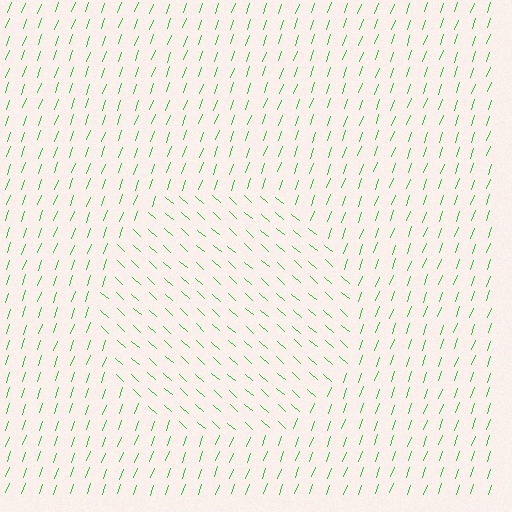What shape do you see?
I see a circle.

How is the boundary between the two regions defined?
The boundary is defined purely by a change in line orientation (approximately 68 degrees difference). All lines are the same color and thickness.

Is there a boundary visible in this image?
Yes, there is a texture boundary formed by a change in line orientation.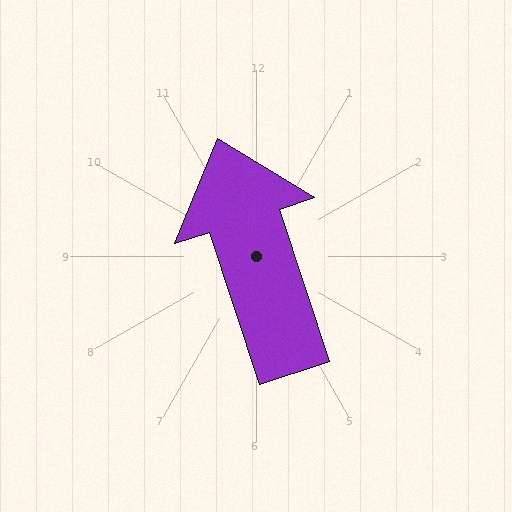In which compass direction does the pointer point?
North.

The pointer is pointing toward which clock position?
Roughly 11 o'clock.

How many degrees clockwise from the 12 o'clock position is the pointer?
Approximately 342 degrees.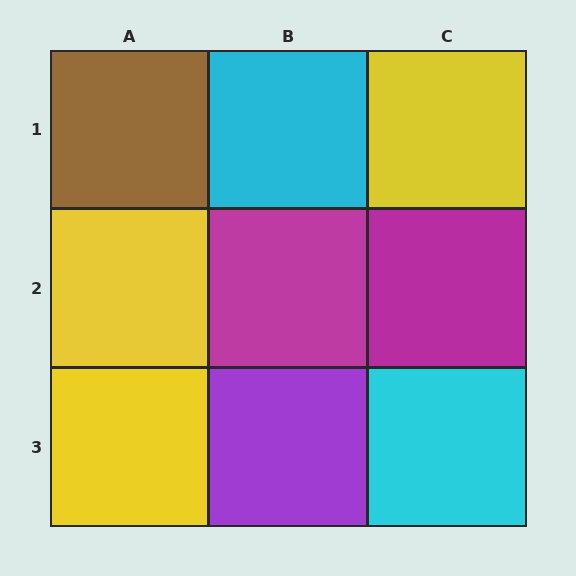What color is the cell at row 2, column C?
Magenta.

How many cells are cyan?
2 cells are cyan.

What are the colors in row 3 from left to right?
Yellow, purple, cyan.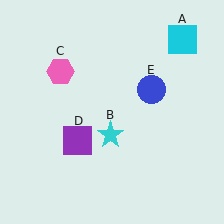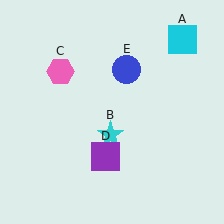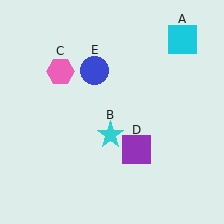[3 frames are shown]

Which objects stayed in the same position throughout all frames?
Cyan square (object A) and cyan star (object B) and pink hexagon (object C) remained stationary.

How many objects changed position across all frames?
2 objects changed position: purple square (object D), blue circle (object E).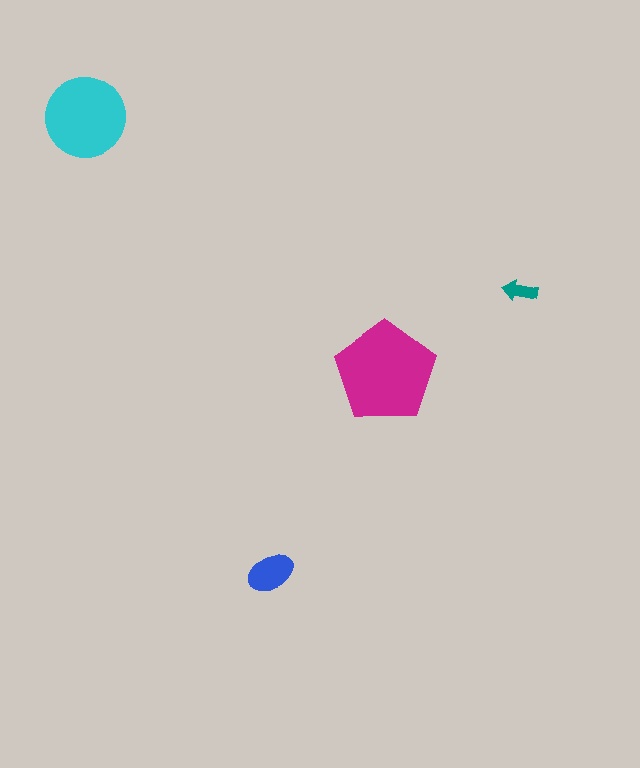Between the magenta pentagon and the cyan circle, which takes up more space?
The magenta pentagon.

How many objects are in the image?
There are 4 objects in the image.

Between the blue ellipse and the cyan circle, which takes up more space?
The cyan circle.